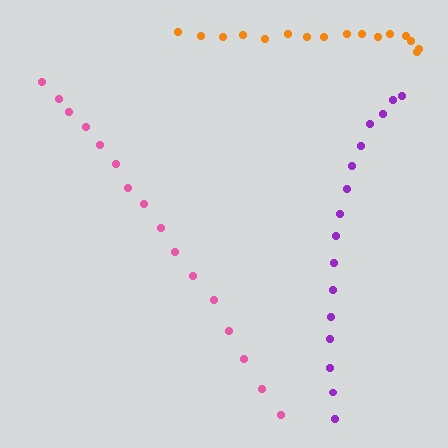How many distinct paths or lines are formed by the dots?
There are 3 distinct paths.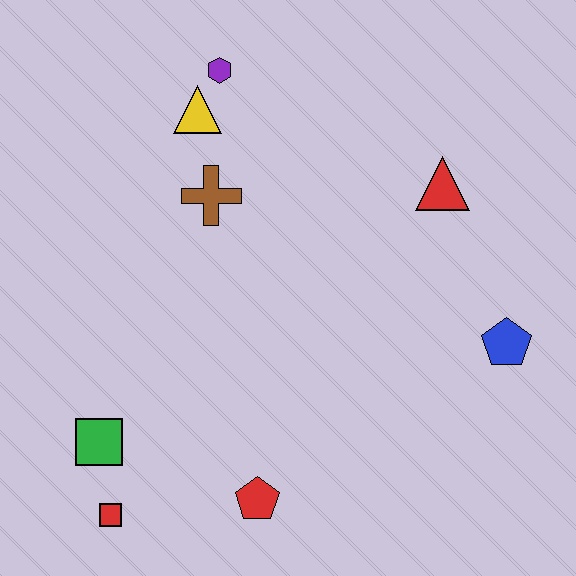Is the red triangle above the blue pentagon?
Yes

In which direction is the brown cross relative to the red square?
The brown cross is above the red square.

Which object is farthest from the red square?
The red triangle is farthest from the red square.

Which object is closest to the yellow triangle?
The purple hexagon is closest to the yellow triangle.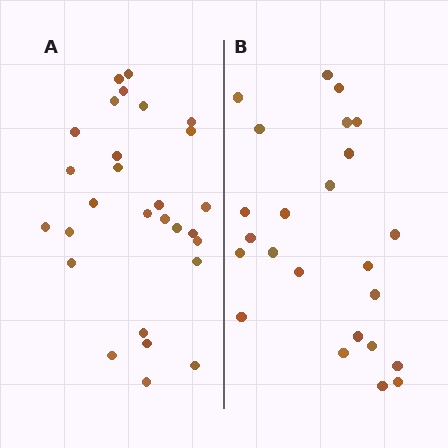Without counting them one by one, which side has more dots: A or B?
Region A (the left region) has more dots.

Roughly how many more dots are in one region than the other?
Region A has about 4 more dots than region B.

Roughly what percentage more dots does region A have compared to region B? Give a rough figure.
About 15% more.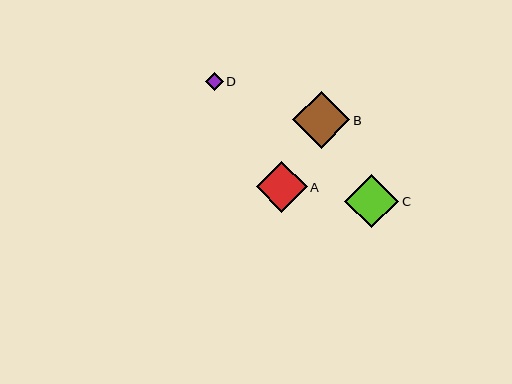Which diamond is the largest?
Diamond B is the largest with a size of approximately 57 pixels.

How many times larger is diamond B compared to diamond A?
Diamond B is approximately 1.1 times the size of diamond A.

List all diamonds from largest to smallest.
From largest to smallest: B, C, A, D.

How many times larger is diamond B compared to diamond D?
Diamond B is approximately 3.1 times the size of diamond D.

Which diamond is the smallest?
Diamond D is the smallest with a size of approximately 18 pixels.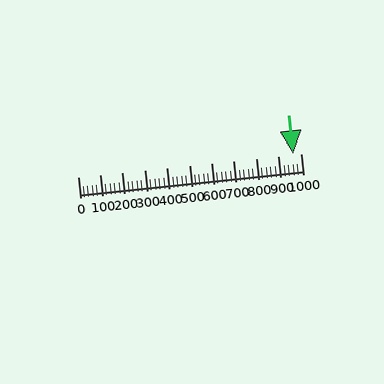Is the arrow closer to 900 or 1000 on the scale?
The arrow is closer to 1000.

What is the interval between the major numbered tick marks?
The major tick marks are spaced 100 units apart.